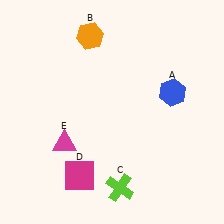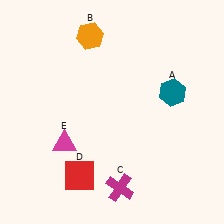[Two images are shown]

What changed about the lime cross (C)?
In Image 1, C is lime. In Image 2, it changed to magenta.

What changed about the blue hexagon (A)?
In Image 1, A is blue. In Image 2, it changed to teal.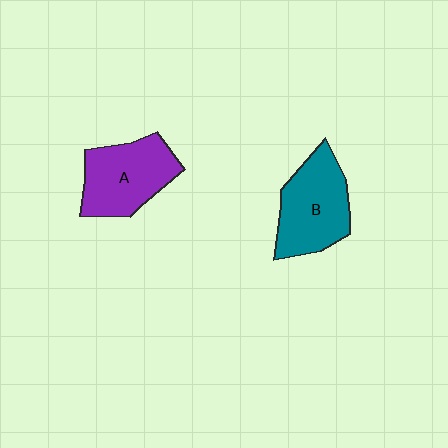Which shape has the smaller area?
Shape A (purple).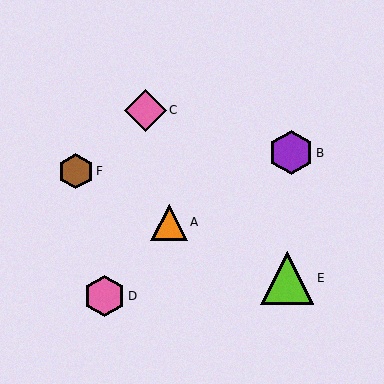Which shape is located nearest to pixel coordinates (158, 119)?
The pink diamond (labeled C) at (145, 110) is nearest to that location.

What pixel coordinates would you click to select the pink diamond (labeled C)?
Click at (145, 110) to select the pink diamond C.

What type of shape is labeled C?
Shape C is a pink diamond.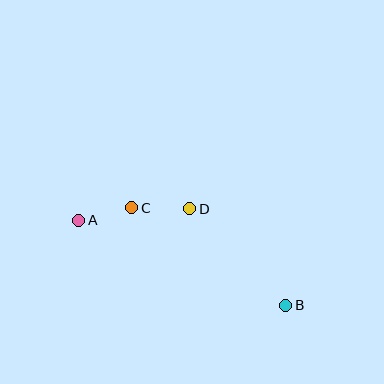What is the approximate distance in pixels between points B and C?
The distance between B and C is approximately 182 pixels.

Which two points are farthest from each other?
Points A and B are farthest from each other.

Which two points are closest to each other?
Points A and C are closest to each other.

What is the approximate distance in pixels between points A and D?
The distance between A and D is approximately 112 pixels.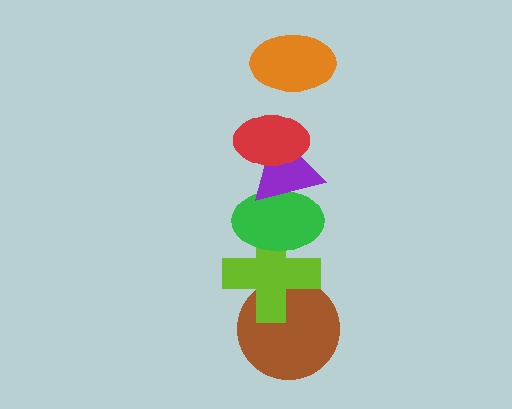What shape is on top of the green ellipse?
The purple triangle is on top of the green ellipse.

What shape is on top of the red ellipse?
The orange ellipse is on top of the red ellipse.